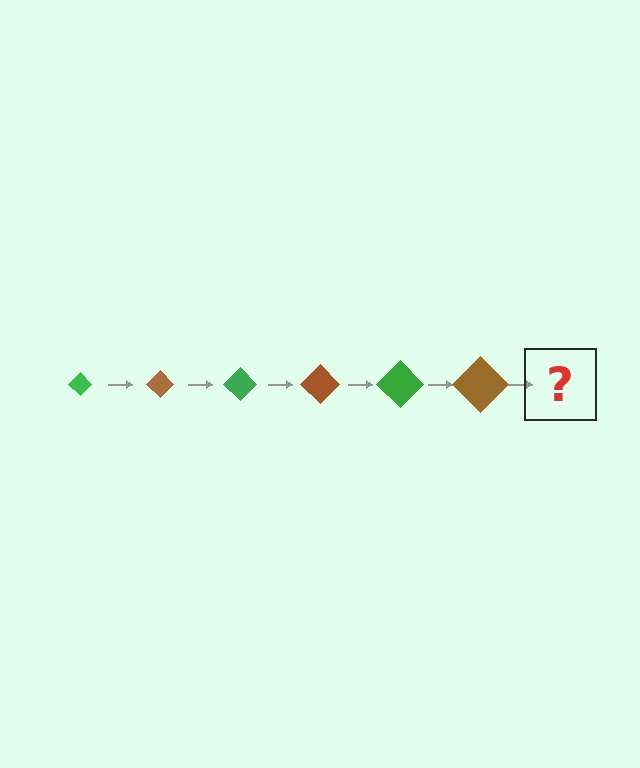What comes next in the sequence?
The next element should be a green diamond, larger than the previous one.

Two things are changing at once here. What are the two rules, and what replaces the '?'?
The two rules are that the diamond grows larger each step and the color cycles through green and brown. The '?' should be a green diamond, larger than the previous one.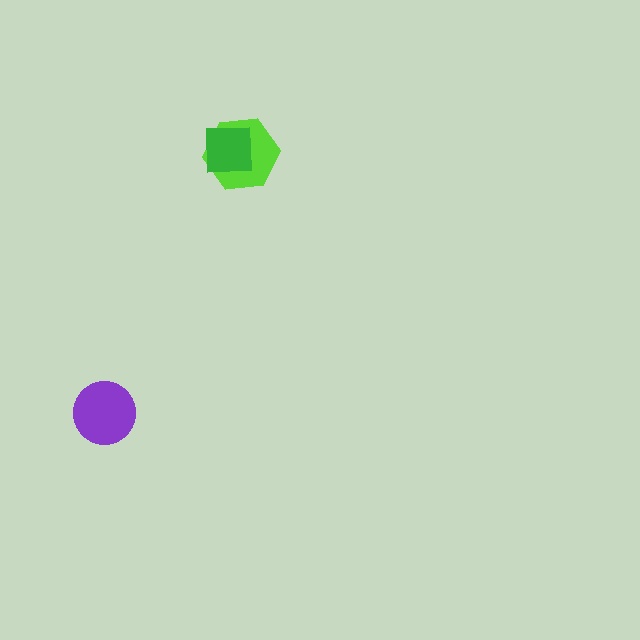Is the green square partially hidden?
No, no other shape covers it.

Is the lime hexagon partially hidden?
Yes, it is partially covered by another shape.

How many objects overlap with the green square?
1 object overlaps with the green square.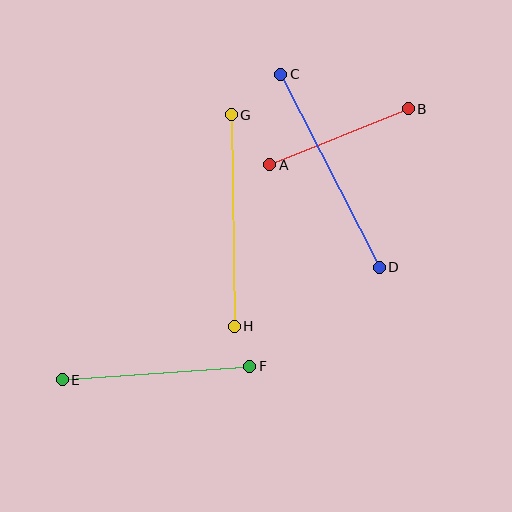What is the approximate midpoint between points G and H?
The midpoint is at approximately (233, 220) pixels.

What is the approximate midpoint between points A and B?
The midpoint is at approximately (339, 137) pixels.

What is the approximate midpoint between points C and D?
The midpoint is at approximately (330, 171) pixels.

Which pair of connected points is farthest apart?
Points C and D are farthest apart.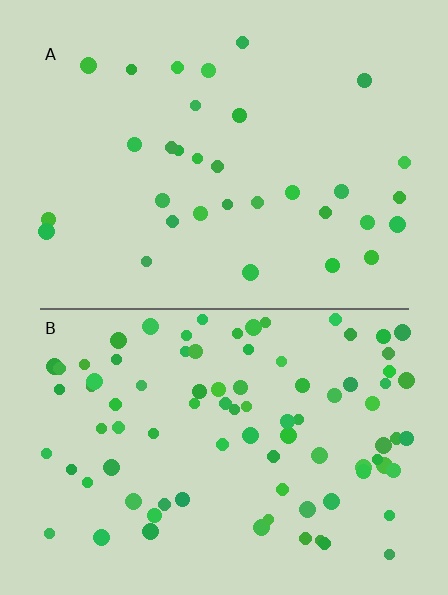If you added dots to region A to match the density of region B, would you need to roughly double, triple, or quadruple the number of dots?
Approximately triple.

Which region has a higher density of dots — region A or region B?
B (the bottom).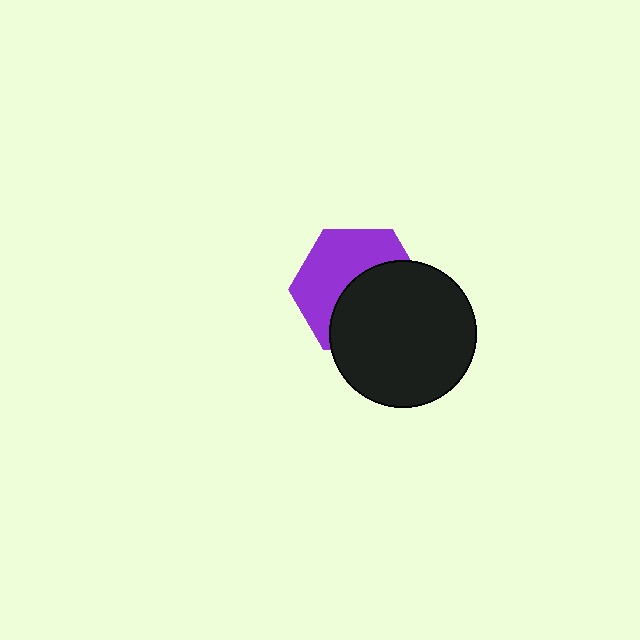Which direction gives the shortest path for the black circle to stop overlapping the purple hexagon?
Moving toward the lower-right gives the shortest separation.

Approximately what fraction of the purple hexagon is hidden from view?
Roughly 51% of the purple hexagon is hidden behind the black circle.